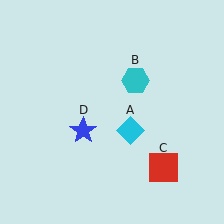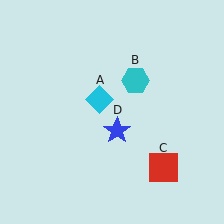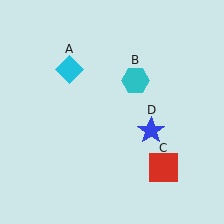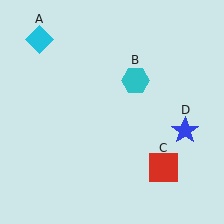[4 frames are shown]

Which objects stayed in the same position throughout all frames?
Cyan hexagon (object B) and red square (object C) remained stationary.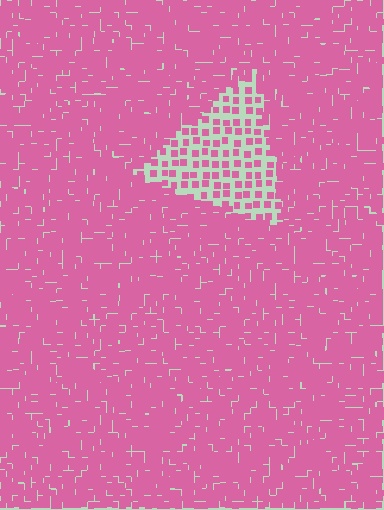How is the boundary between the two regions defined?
The boundary is defined by a change in element density (approximately 2.8x ratio). All elements are the same color, size, and shape.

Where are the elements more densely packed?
The elements are more densely packed outside the triangle boundary.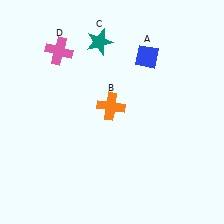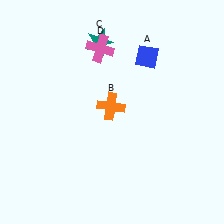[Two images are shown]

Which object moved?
The pink cross (D) moved right.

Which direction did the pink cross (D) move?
The pink cross (D) moved right.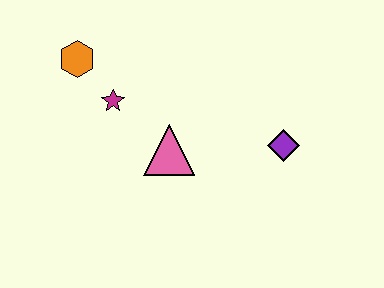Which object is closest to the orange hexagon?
The magenta star is closest to the orange hexagon.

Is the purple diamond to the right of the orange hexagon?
Yes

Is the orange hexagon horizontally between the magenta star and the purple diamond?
No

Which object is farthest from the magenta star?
The purple diamond is farthest from the magenta star.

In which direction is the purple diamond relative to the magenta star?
The purple diamond is to the right of the magenta star.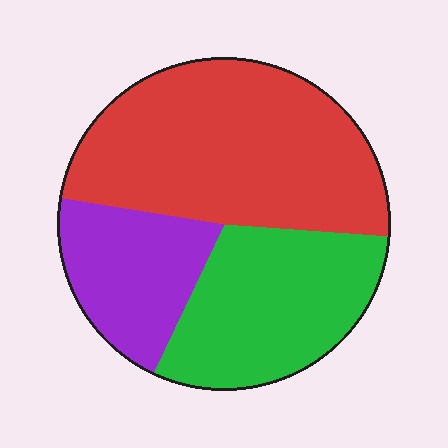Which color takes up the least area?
Purple, at roughly 20%.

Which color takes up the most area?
Red, at roughly 50%.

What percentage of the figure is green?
Green covers around 30% of the figure.